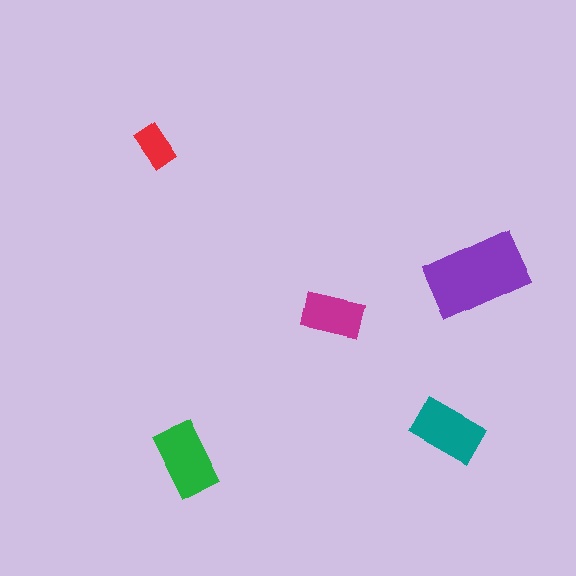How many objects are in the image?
There are 5 objects in the image.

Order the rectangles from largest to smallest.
the purple one, the green one, the teal one, the magenta one, the red one.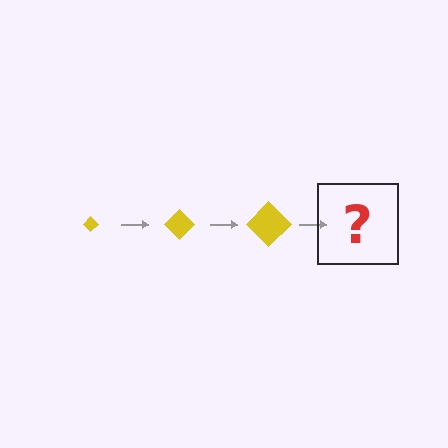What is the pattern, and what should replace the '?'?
The pattern is that the diamond gets progressively larger each step. The '?' should be a yellow diamond, larger than the previous one.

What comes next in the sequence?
The next element should be a yellow diamond, larger than the previous one.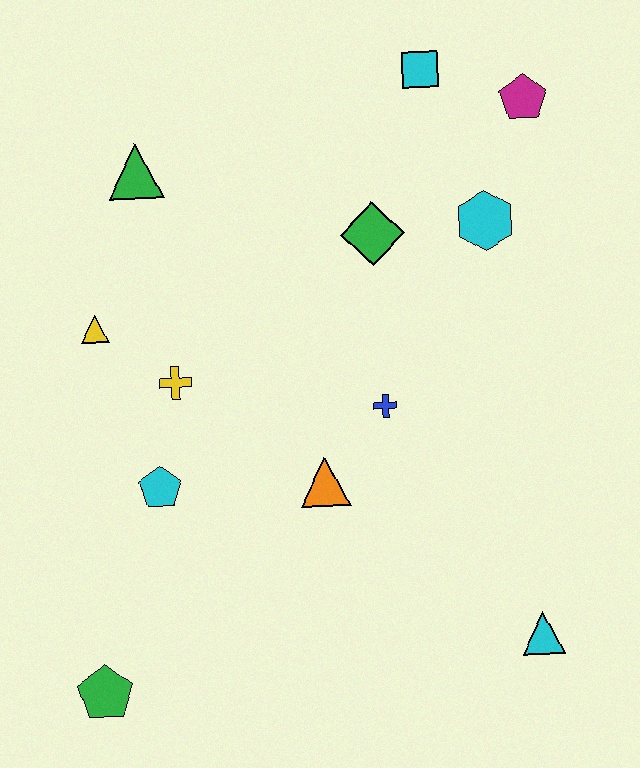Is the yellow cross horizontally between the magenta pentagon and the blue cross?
No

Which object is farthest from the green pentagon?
The magenta pentagon is farthest from the green pentagon.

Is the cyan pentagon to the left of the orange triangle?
Yes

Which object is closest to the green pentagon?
The cyan pentagon is closest to the green pentagon.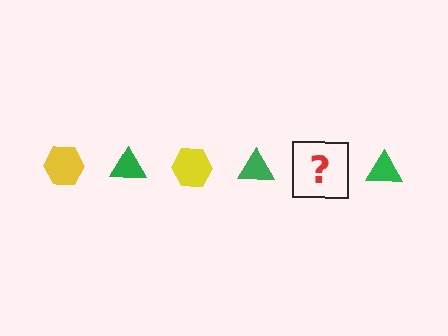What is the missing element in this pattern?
The missing element is a yellow hexagon.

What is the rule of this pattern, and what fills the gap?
The rule is that the pattern alternates between yellow hexagon and green triangle. The gap should be filled with a yellow hexagon.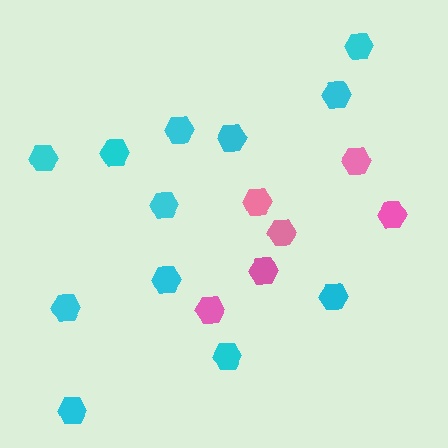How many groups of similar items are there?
There are 2 groups: one group of cyan hexagons (12) and one group of pink hexagons (6).